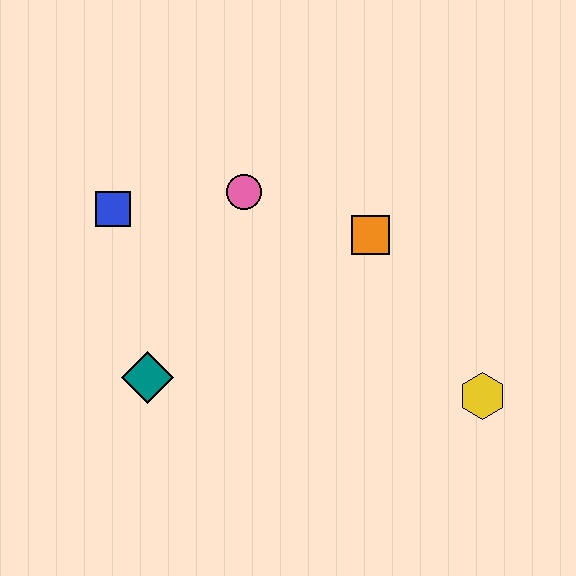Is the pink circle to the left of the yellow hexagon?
Yes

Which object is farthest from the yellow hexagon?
The blue square is farthest from the yellow hexagon.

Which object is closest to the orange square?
The pink circle is closest to the orange square.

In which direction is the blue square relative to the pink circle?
The blue square is to the left of the pink circle.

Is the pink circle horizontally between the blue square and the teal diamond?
No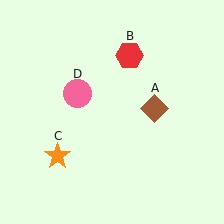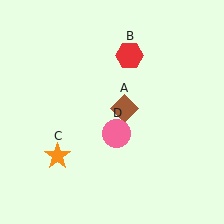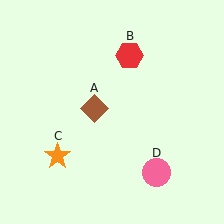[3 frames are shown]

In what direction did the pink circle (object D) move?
The pink circle (object D) moved down and to the right.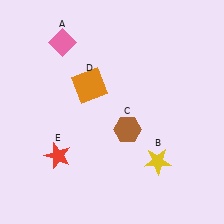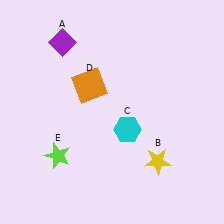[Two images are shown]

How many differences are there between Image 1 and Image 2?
There are 3 differences between the two images.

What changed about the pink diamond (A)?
In Image 1, A is pink. In Image 2, it changed to purple.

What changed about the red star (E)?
In Image 1, E is red. In Image 2, it changed to lime.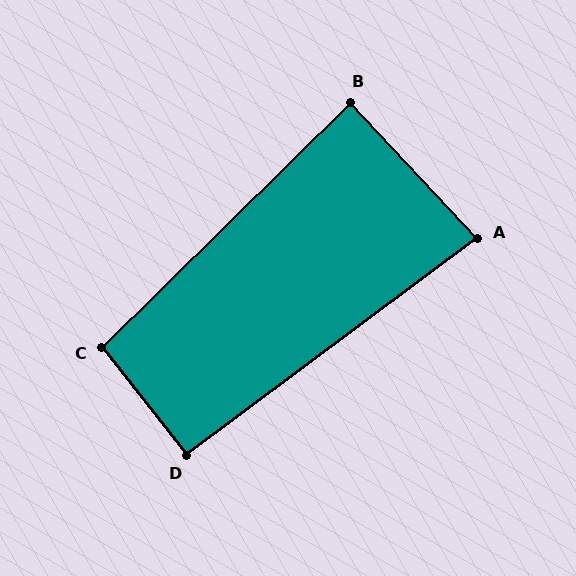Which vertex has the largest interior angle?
C, at approximately 96 degrees.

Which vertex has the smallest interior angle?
A, at approximately 84 degrees.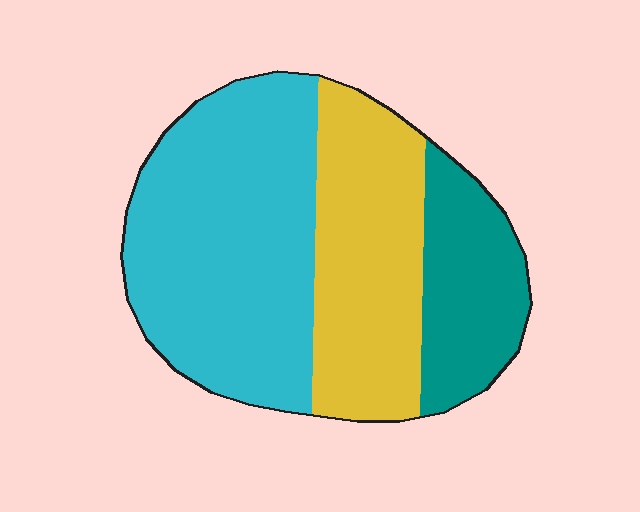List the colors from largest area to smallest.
From largest to smallest: cyan, yellow, teal.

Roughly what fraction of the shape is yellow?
Yellow takes up about one third (1/3) of the shape.